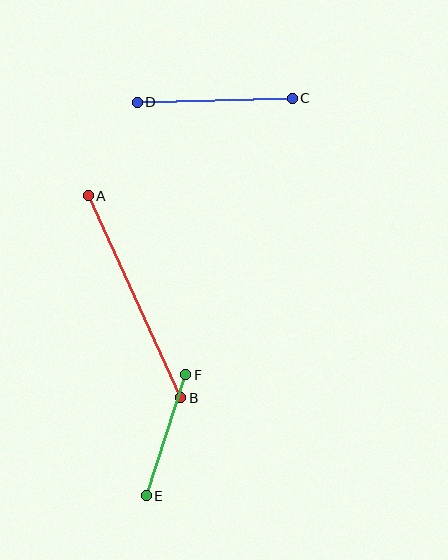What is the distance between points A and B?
The distance is approximately 222 pixels.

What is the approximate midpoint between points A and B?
The midpoint is at approximately (134, 297) pixels.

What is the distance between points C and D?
The distance is approximately 155 pixels.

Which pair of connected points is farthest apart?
Points A and B are farthest apart.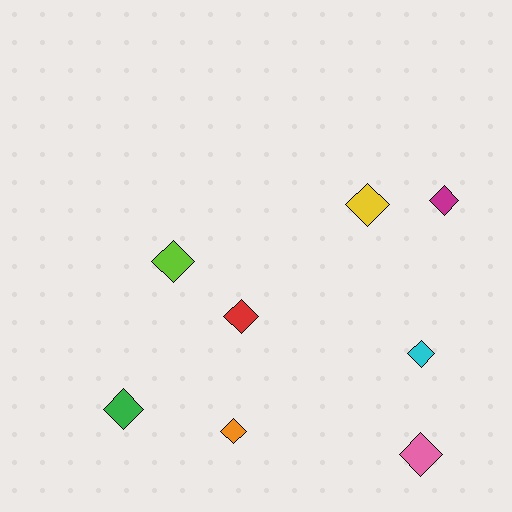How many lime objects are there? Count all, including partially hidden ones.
There is 1 lime object.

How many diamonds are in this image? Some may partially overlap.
There are 8 diamonds.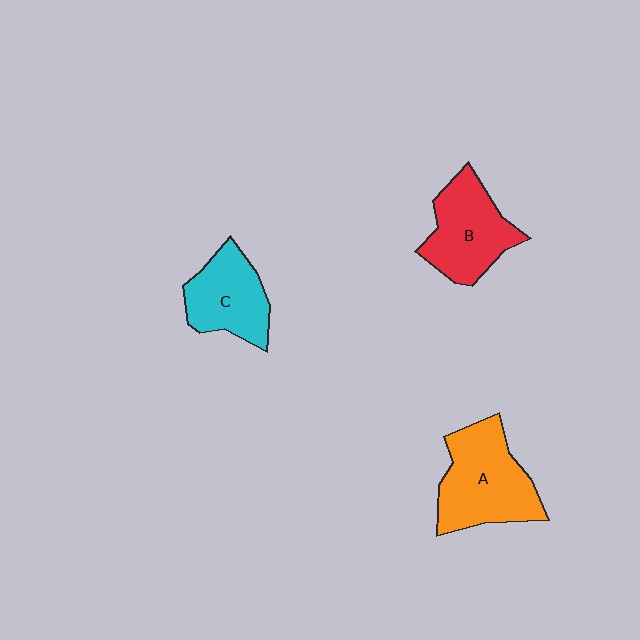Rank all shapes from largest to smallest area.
From largest to smallest: A (orange), B (red), C (cyan).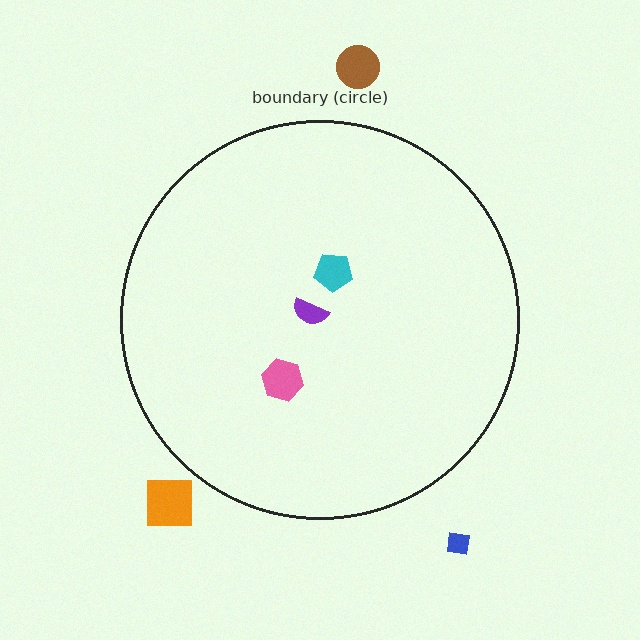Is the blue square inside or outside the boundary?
Outside.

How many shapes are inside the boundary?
3 inside, 3 outside.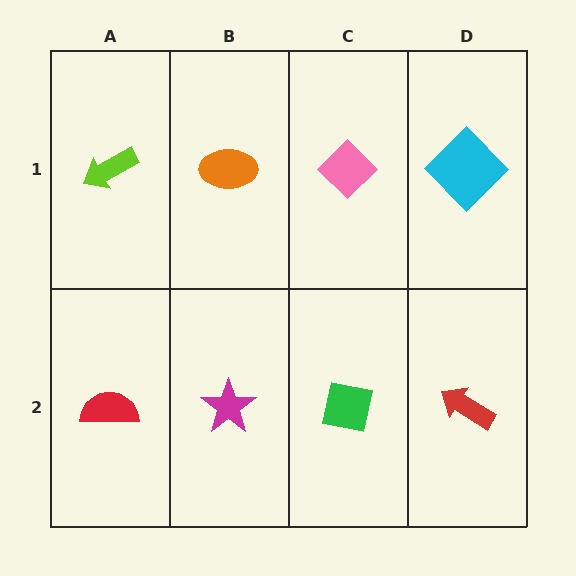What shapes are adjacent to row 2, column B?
An orange ellipse (row 1, column B), a red semicircle (row 2, column A), a green square (row 2, column C).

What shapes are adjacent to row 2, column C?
A pink diamond (row 1, column C), a magenta star (row 2, column B), a red arrow (row 2, column D).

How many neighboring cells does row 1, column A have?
2.